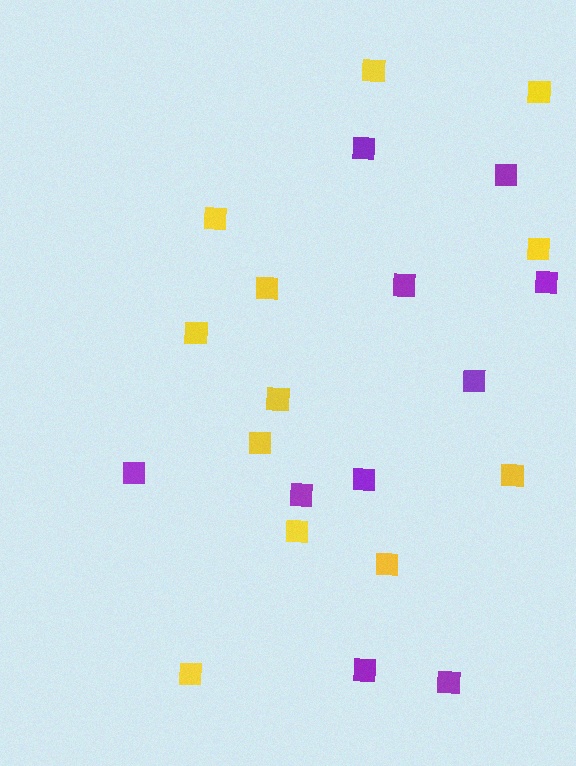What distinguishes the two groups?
There are 2 groups: one group of purple squares (10) and one group of yellow squares (12).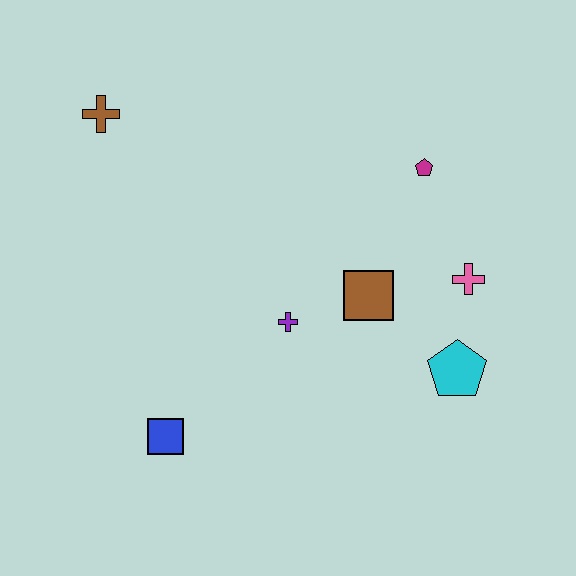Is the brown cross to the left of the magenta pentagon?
Yes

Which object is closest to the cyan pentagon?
The pink cross is closest to the cyan pentagon.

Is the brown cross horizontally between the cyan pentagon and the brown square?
No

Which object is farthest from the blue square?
The magenta pentagon is farthest from the blue square.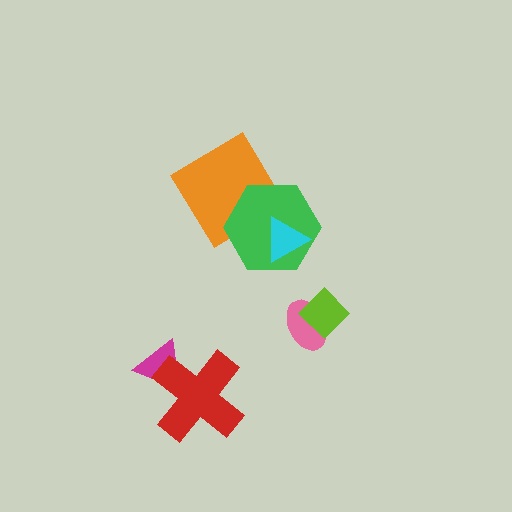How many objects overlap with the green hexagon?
2 objects overlap with the green hexagon.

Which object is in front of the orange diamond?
The green hexagon is in front of the orange diamond.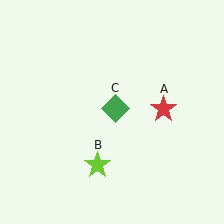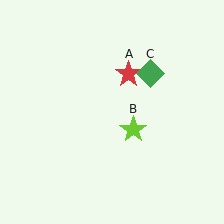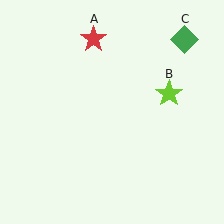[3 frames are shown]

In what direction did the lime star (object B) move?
The lime star (object B) moved up and to the right.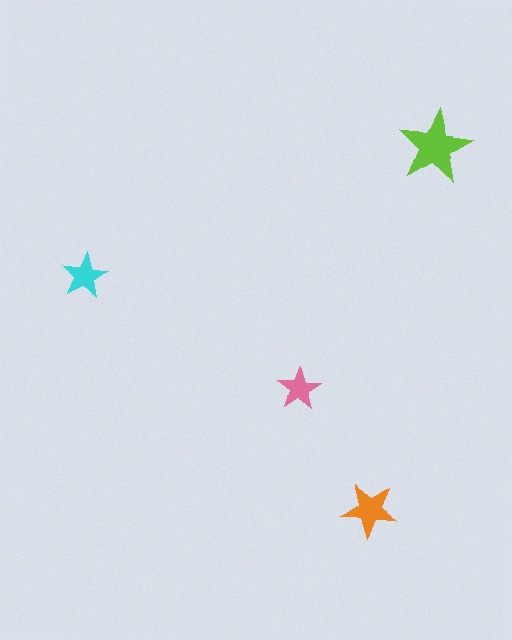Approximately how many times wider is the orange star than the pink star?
About 1.5 times wider.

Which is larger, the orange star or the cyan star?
The orange one.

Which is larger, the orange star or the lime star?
The lime one.